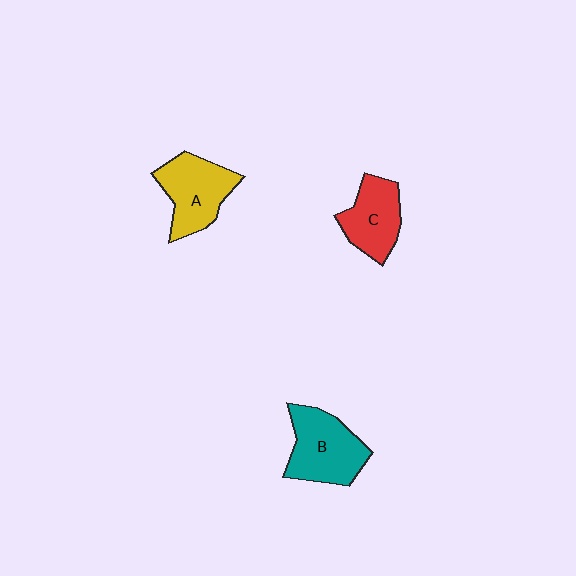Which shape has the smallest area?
Shape C (red).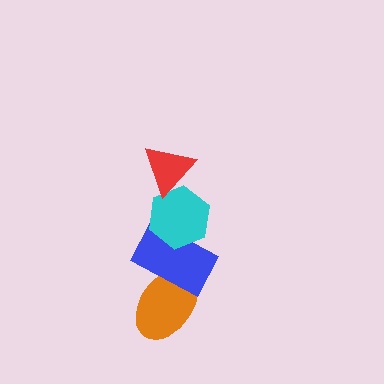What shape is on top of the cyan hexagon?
The red triangle is on top of the cyan hexagon.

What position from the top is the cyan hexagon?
The cyan hexagon is 2nd from the top.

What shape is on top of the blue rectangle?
The cyan hexagon is on top of the blue rectangle.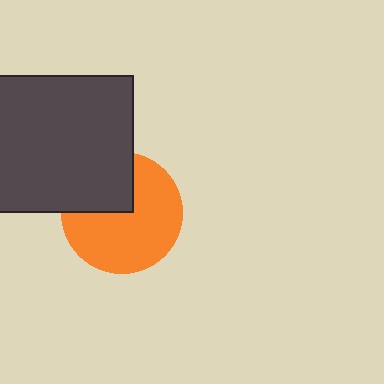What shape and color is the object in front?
The object in front is a dark gray square.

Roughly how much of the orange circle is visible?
Most of it is visible (roughly 69%).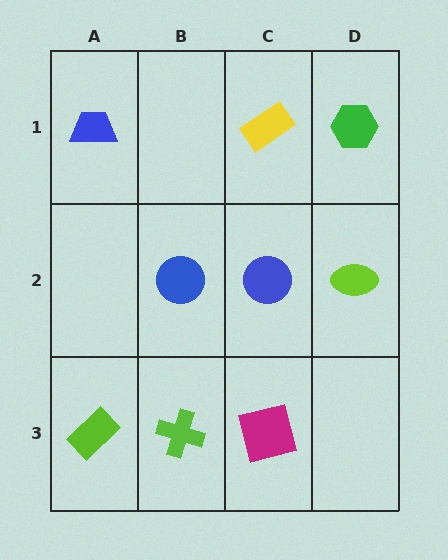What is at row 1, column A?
A blue trapezoid.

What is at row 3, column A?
A lime rectangle.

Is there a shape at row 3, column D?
No, that cell is empty.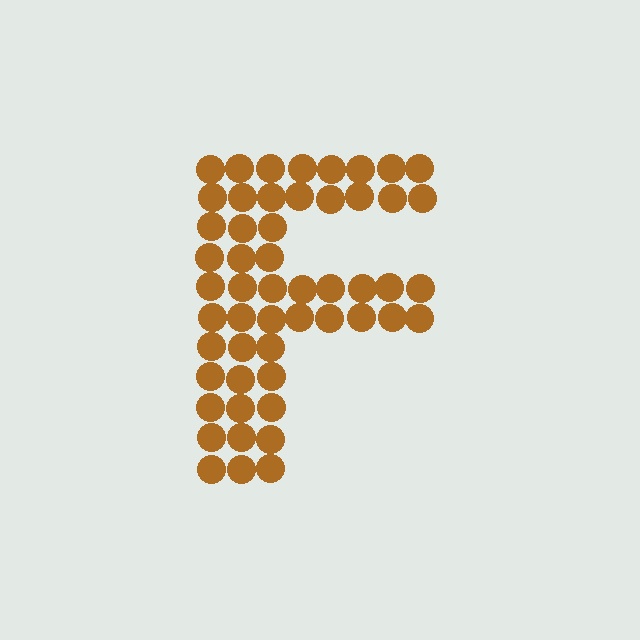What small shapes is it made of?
It is made of small circles.